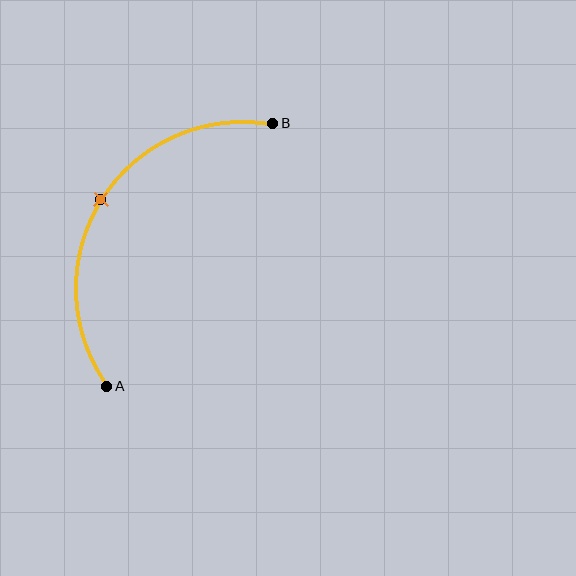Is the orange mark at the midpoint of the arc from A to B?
Yes. The orange mark lies on the arc at equal arc-length from both A and B — it is the arc midpoint.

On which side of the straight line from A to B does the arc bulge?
The arc bulges to the left of the straight line connecting A and B.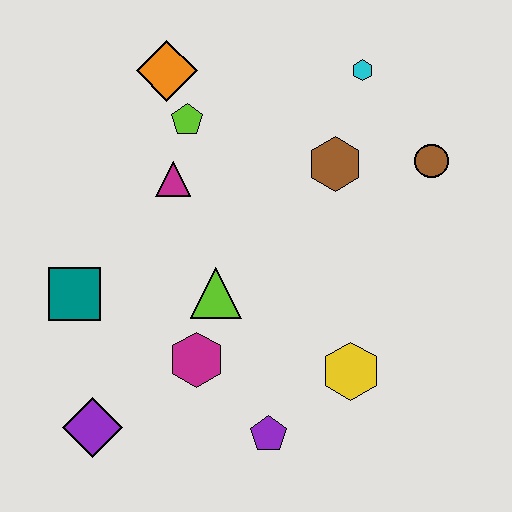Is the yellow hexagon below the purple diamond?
No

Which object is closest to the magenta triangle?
The lime pentagon is closest to the magenta triangle.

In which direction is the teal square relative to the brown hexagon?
The teal square is to the left of the brown hexagon.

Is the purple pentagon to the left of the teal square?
No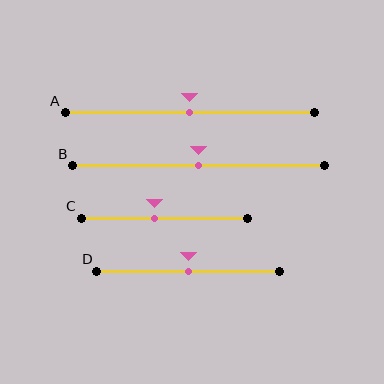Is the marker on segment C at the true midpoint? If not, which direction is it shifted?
No, the marker on segment C is shifted to the left by about 6% of the segment length.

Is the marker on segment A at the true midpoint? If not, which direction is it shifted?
Yes, the marker on segment A is at the true midpoint.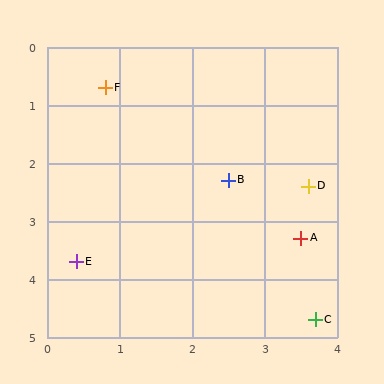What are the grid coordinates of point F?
Point F is at approximately (0.8, 0.7).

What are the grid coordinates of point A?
Point A is at approximately (3.5, 3.3).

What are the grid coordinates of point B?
Point B is at approximately (2.5, 2.3).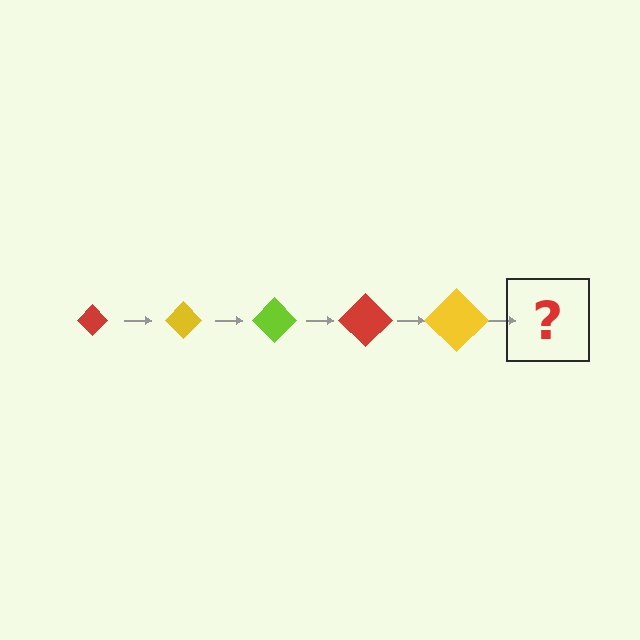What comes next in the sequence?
The next element should be a lime diamond, larger than the previous one.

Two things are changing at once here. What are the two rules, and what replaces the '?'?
The two rules are that the diamond grows larger each step and the color cycles through red, yellow, and lime. The '?' should be a lime diamond, larger than the previous one.